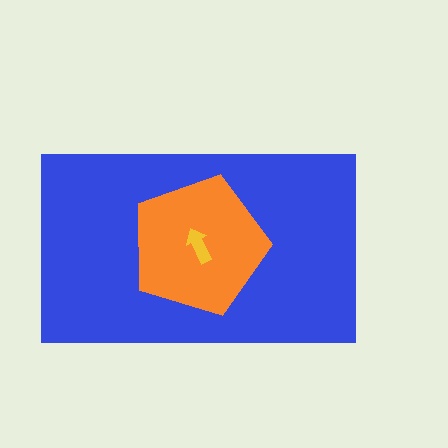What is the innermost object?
The yellow arrow.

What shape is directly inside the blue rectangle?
The orange pentagon.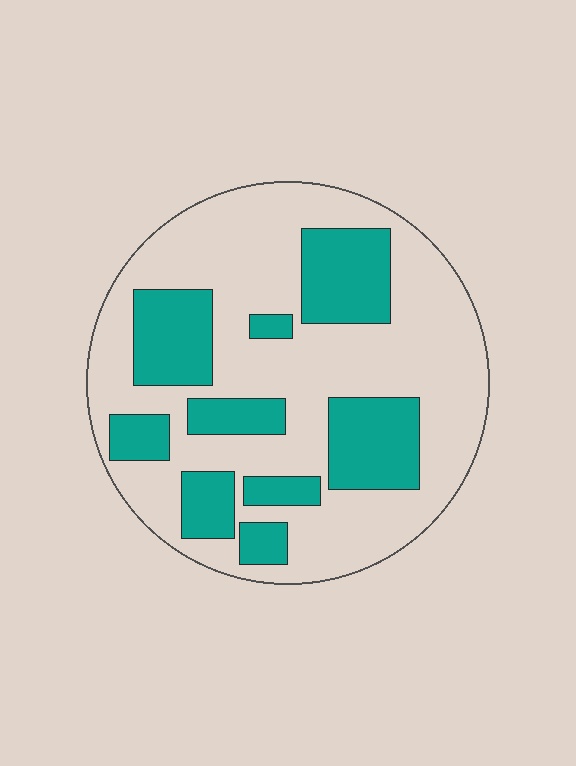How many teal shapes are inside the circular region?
9.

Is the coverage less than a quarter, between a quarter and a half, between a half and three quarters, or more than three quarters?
Between a quarter and a half.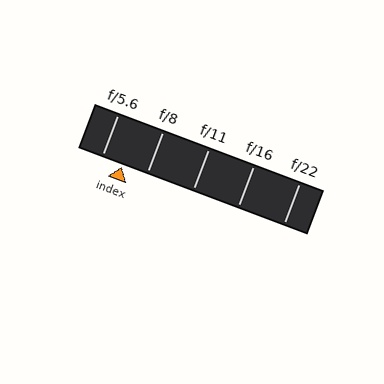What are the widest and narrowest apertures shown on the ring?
The widest aperture shown is f/5.6 and the narrowest is f/22.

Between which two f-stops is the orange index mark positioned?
The index mark is between f/5.6 and f/8.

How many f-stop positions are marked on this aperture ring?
There are 5 f-stop positions marked.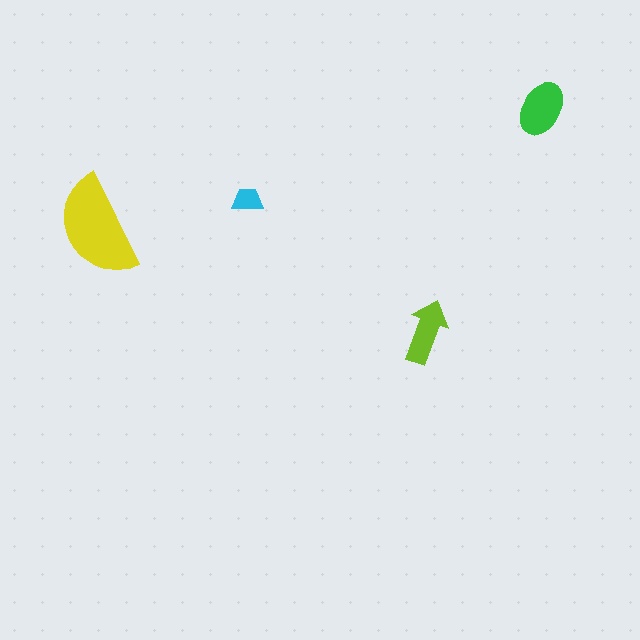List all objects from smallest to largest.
The cyan trapezoid, the lime arrow, the green ellipse, the yellow semicircle.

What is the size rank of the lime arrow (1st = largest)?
3rd.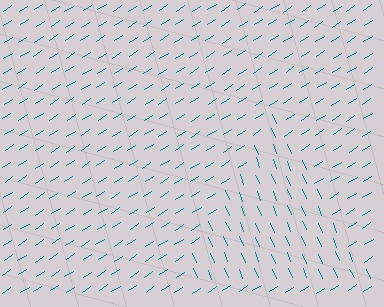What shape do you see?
I see a triangle.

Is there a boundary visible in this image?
Yes, there is a texture boundary formed by a change in line orientation.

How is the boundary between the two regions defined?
The boundary is defined purely by a change in line orientation (approximately 79 degrees difference). All lines are the same color and thickness.